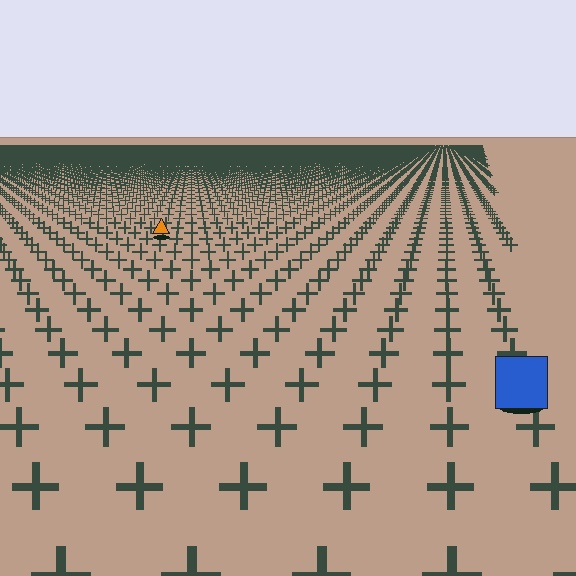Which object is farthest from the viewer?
The orange triangle is farthest from the viewer. It appears smaller and the ground texture around it is denser.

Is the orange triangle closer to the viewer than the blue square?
No. The blue square is closer — you can tell from the texture gradient: the ground texture is coarser near it.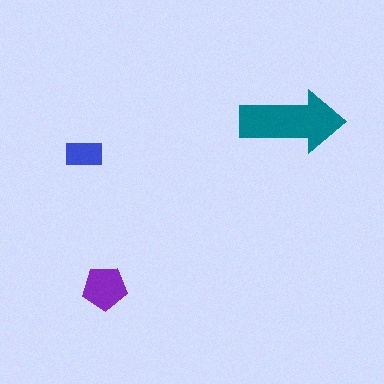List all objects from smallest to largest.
The blue rectangle, the purple pentagon, the teal arrow.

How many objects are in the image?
There are 3 objects in the image.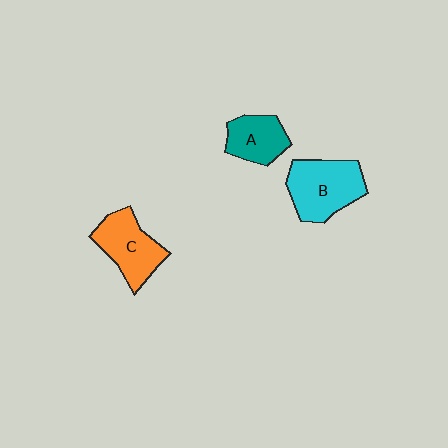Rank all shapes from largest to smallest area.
From largest to smallest: B (cyan), C (orange), A (teal).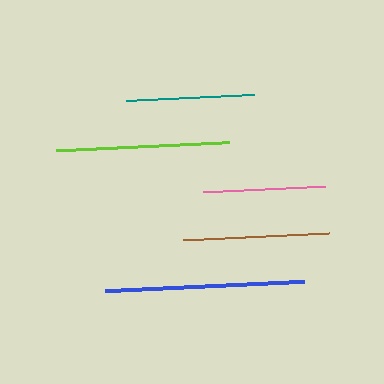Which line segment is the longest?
The blue line is the longest at approximately 201 pixels.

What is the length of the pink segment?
The pink segment is approximately 122 pixels long.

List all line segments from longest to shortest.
From longest to shortest: blue, lime, brown, teal, pink.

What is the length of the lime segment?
The lime segment is approximately 174 pixels long.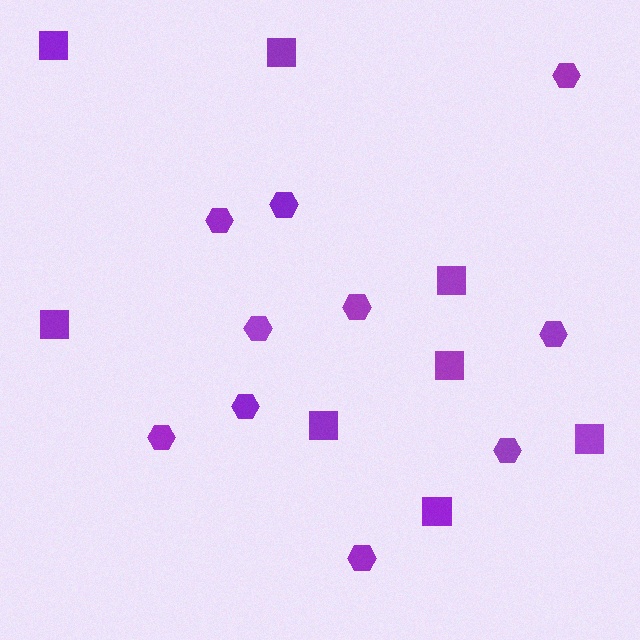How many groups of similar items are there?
There are 2 groups: one group of hexagons (10) and one group of squares (8).